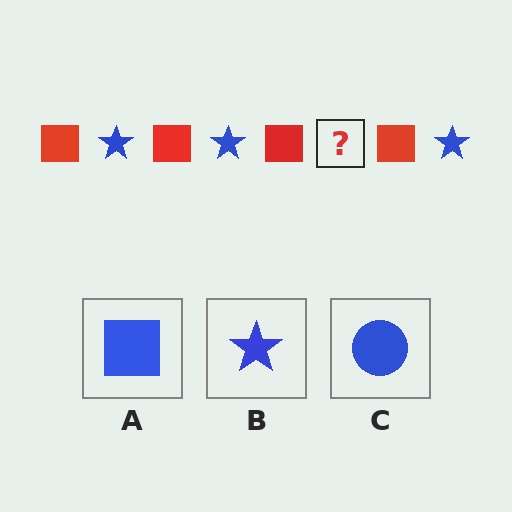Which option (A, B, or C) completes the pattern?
B.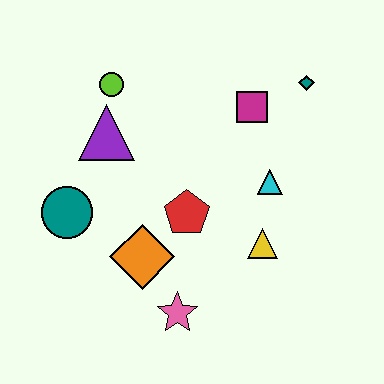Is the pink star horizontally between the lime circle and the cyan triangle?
Yes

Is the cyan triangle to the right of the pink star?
Yes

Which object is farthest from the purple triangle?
The teal diamond is farthest from the purple triangle.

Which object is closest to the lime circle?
The purple triangle is closest to the lime circle.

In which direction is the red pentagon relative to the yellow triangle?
The red pentagon is to the left of the yellow triangle.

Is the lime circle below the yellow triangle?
No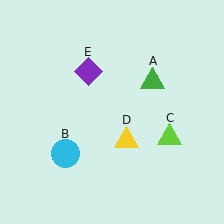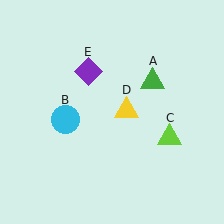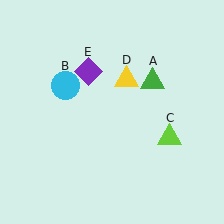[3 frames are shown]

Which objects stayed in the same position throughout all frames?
Green triangle (object A) and lime triangle (object C) and purple diamond (object E) remained stationary.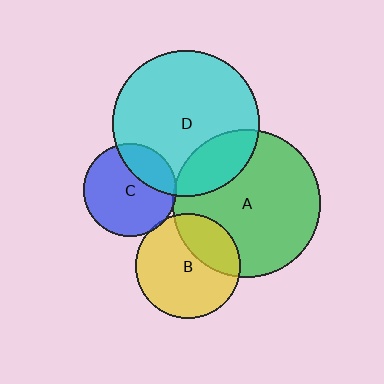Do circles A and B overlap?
Yes.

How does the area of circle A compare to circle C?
Approximately 2.5 times.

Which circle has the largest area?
Circle A (green).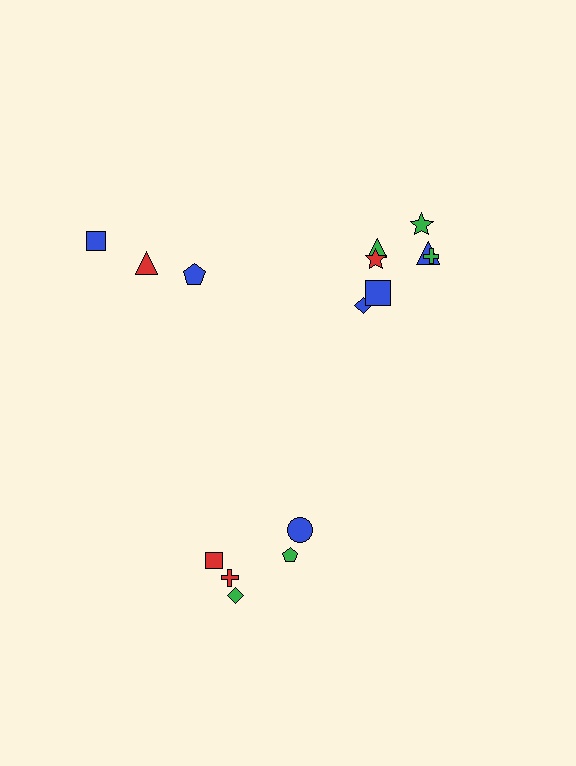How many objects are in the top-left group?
There are 3 objects.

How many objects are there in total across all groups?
There are 16 objects.